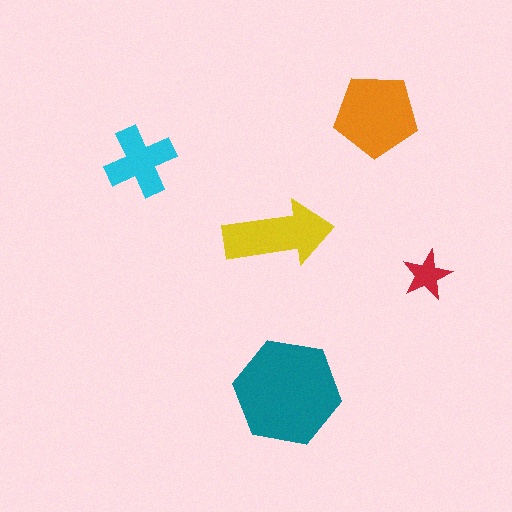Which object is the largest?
The teal hexagon.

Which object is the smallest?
The red star.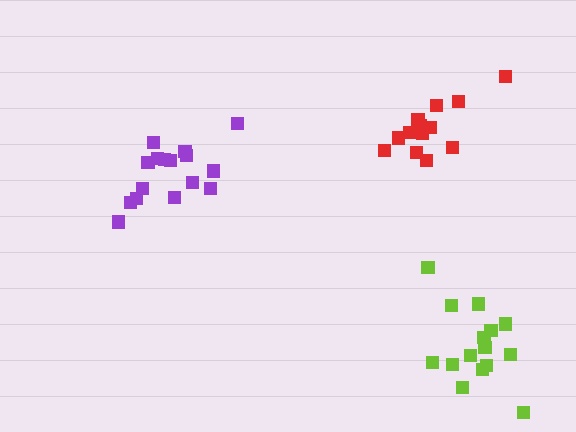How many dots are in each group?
Group 1: 14 dots, Group 2: 16 dots, Group 3: 15 dots (45 total).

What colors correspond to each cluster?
The clusters are colored: red, purple, lime.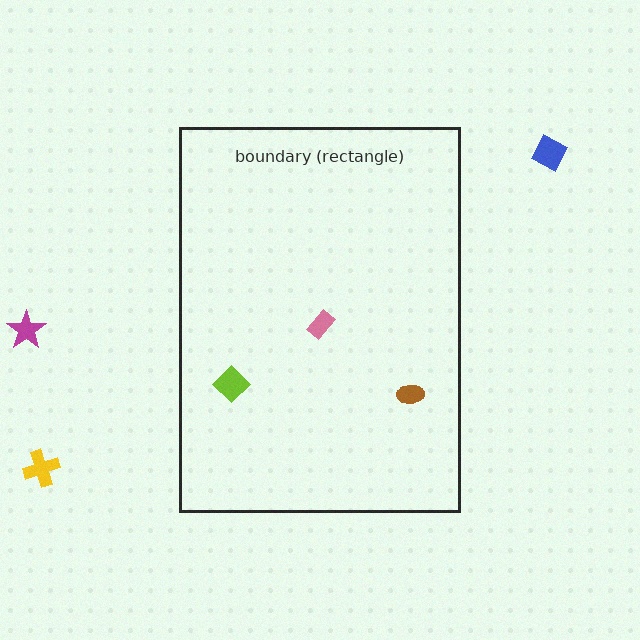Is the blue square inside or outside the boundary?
Outside.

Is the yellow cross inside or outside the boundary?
Outside.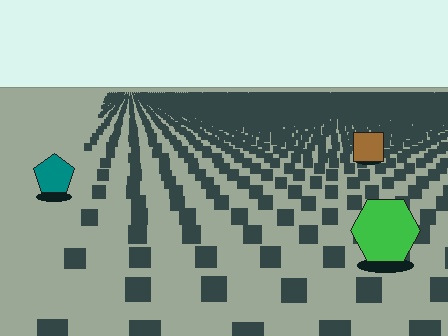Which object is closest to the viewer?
The green hexagon is closest. The texture marks near it are larger and more spread out.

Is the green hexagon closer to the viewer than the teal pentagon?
Yes. The green hexagon is closer — you can tell from the texture gradient: the ground texture is coarser near it.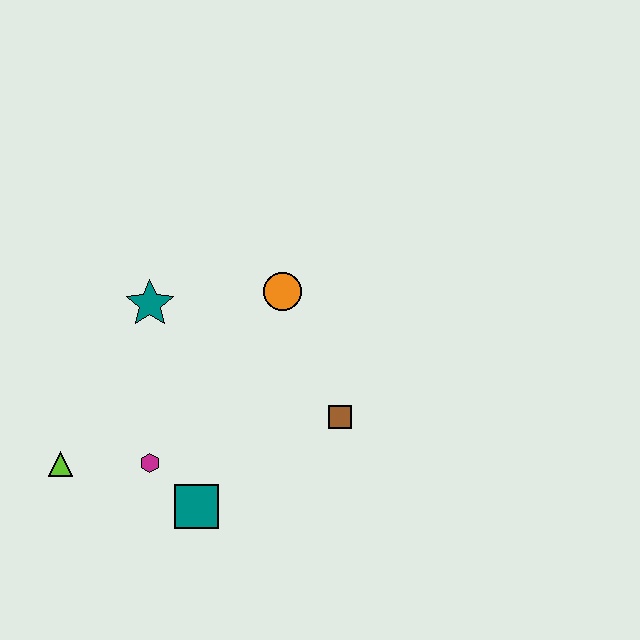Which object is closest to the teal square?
The magenta hexagon is closest to the teal square.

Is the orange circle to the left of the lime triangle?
No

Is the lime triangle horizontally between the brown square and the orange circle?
No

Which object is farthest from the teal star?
The brown square is farthest from the teal star.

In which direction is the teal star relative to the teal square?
The teal star is above the teal square.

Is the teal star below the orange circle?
Yes